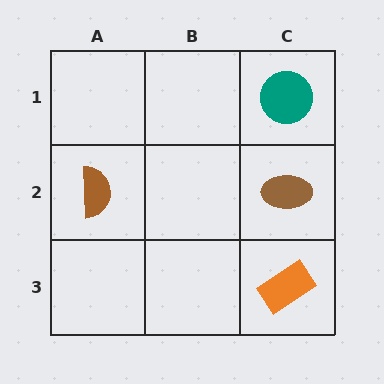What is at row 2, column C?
A brown ellipse.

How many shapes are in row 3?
1 shape.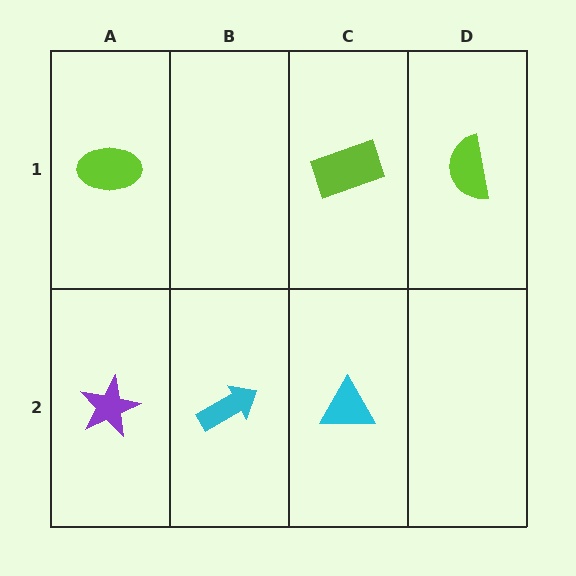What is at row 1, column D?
A lime semicircle.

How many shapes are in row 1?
3 shapes.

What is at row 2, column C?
A cyan triangle.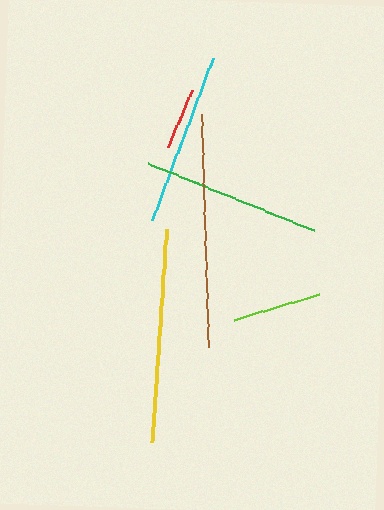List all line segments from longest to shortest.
From longest to shortest: brown, yellow, green, cyan, lime, red.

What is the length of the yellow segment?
The yellow segment is approximately 212 pixels long.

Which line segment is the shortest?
The red line is the shortest at approximately 62 pixels.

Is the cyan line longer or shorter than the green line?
The green line is longer than the cyan line.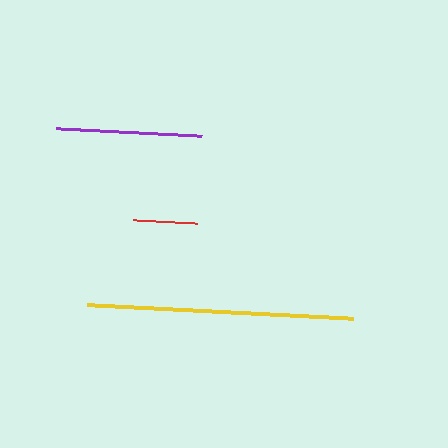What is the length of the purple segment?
The purple segment is approximately 146 pixels long.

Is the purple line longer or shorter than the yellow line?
The yellow line is longer than the purple line.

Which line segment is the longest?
The yellow line is the longest at approximately 267 pixels.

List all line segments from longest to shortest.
From longest to shortest: yellow, purple, red.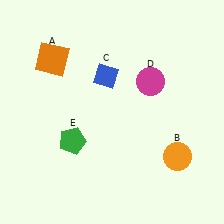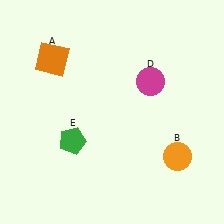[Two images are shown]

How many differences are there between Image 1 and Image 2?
There is 1 difference between the two images.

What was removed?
The blue diamond (C) was removed in Image 2.